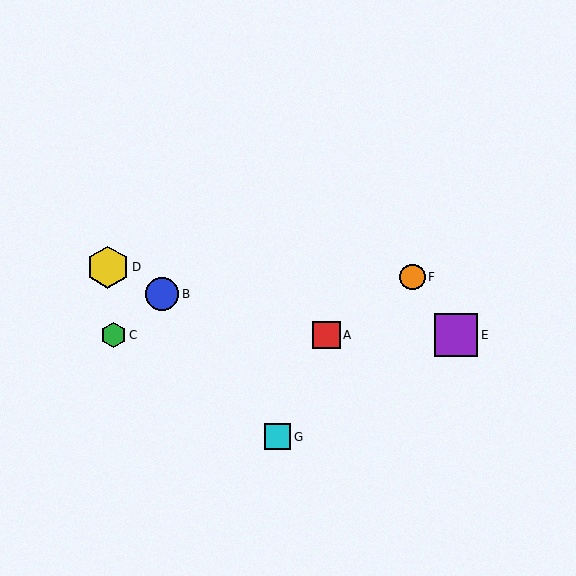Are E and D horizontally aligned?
No, E is at y≈335 and D is at y≈267.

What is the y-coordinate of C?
Object C is at y≈335.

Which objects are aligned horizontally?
Objects A, C, E are aligned horizontally.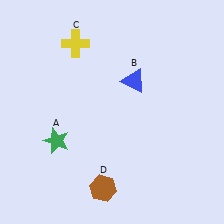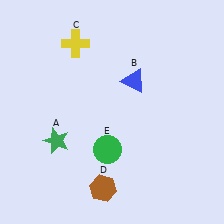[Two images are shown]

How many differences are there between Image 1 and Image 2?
There is 1 difference between the two images.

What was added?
A green circle (E) was added in Image 2.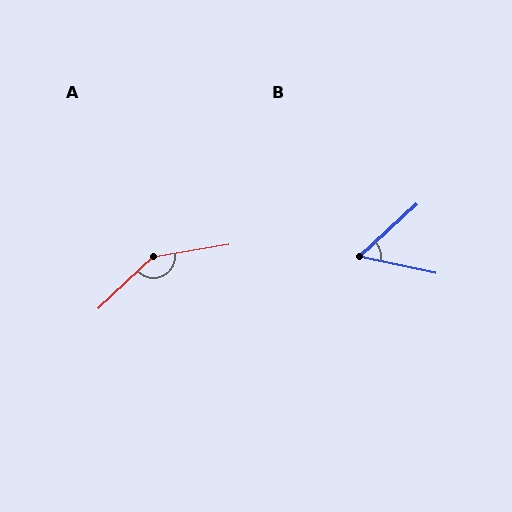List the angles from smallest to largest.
B (55°), A (146°).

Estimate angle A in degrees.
Approximately 146 degrees.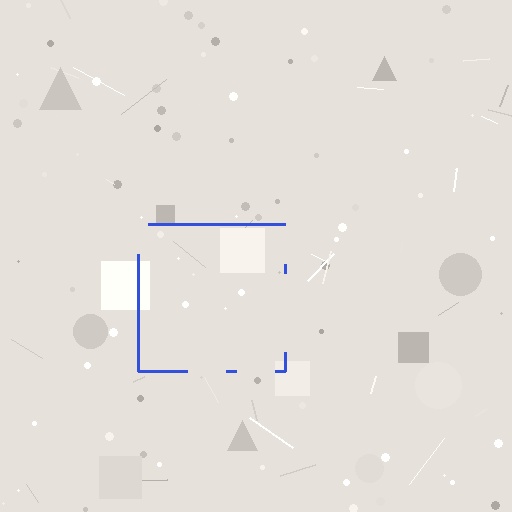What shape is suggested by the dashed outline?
The dashed outline suggests a square.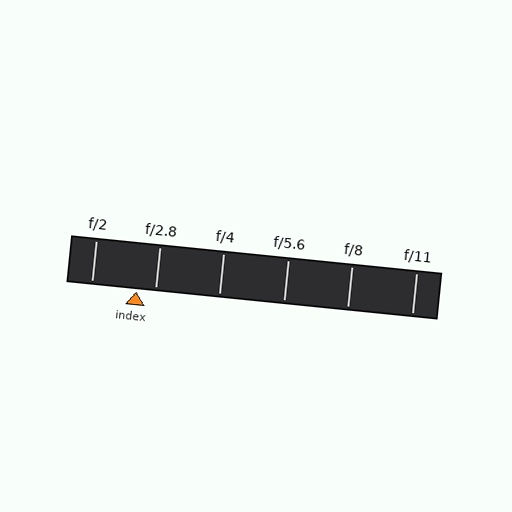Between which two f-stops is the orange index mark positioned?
The index mark is between f/2 and f/2.8.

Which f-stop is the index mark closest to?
The index mark is closest to f/2.8.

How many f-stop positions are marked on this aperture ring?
There are 6 f-stop positions marked.